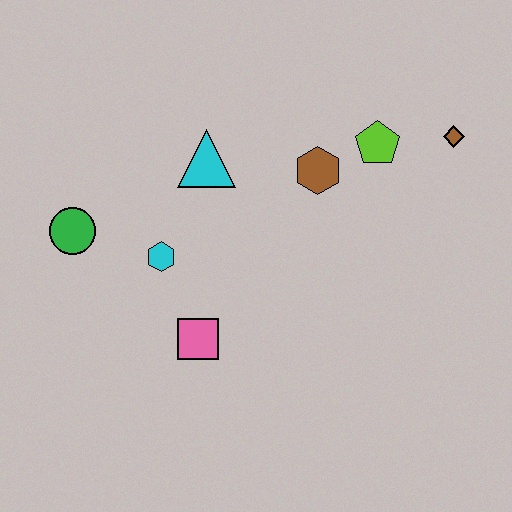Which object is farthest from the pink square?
The brown diamond is farthest from the pink square.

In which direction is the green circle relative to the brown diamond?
The green circle is to the left of the brown diamond.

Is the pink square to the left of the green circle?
No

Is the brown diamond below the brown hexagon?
No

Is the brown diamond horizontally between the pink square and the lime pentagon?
No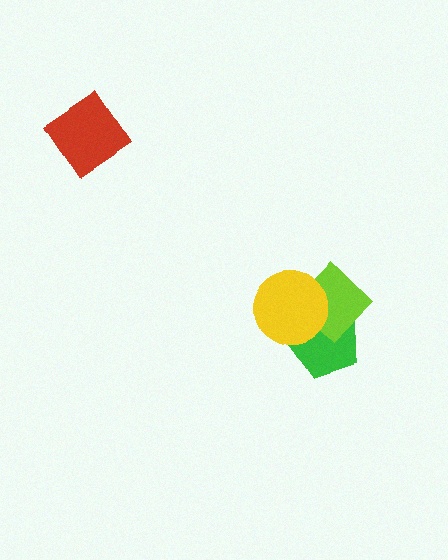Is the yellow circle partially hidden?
No, no other shape covers it.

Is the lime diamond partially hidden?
Yes, it is partially covered by another shape.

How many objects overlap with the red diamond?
0 objects overlap with the red diamond.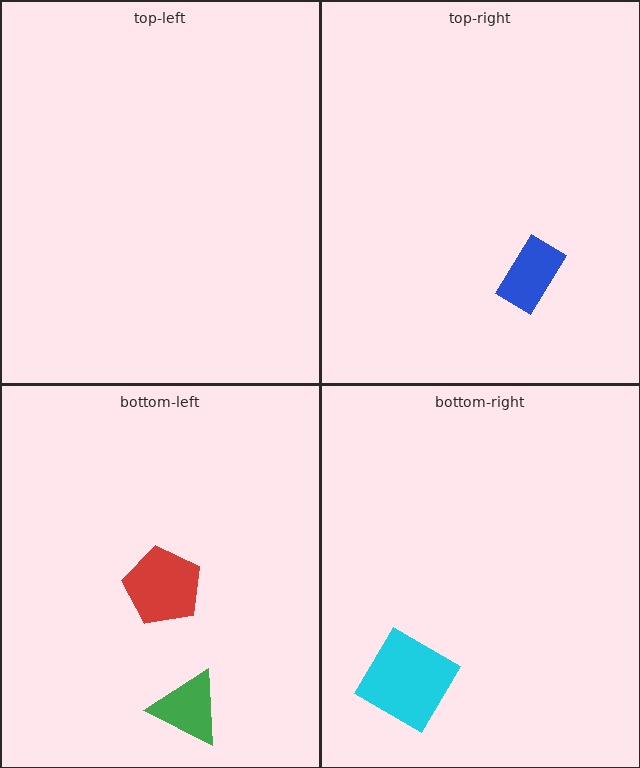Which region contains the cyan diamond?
The bottom-right region.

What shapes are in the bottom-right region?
The cyan diamond.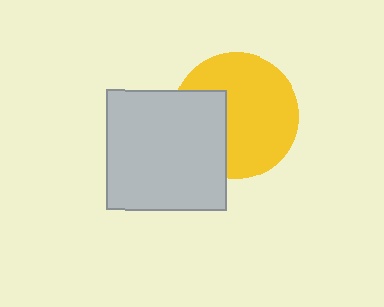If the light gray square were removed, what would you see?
You would see the complete yellow circle.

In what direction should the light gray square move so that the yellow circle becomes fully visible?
The light gray square should move left. That is the shortest direction to clear the overlap and leave the yellow circle fully visible.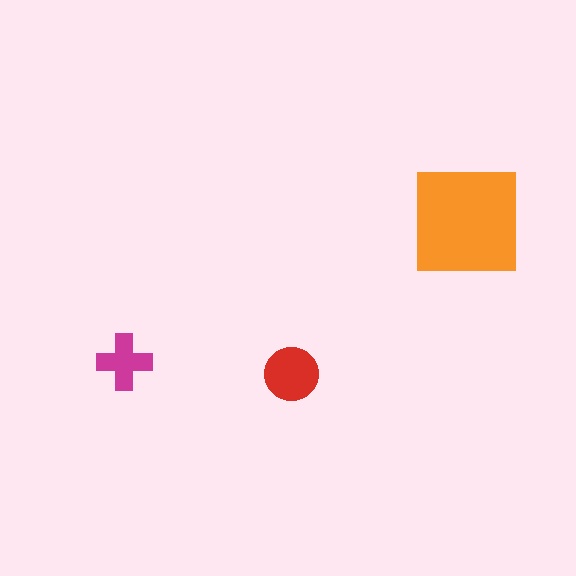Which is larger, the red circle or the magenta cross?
The red circle.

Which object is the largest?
The orange square.